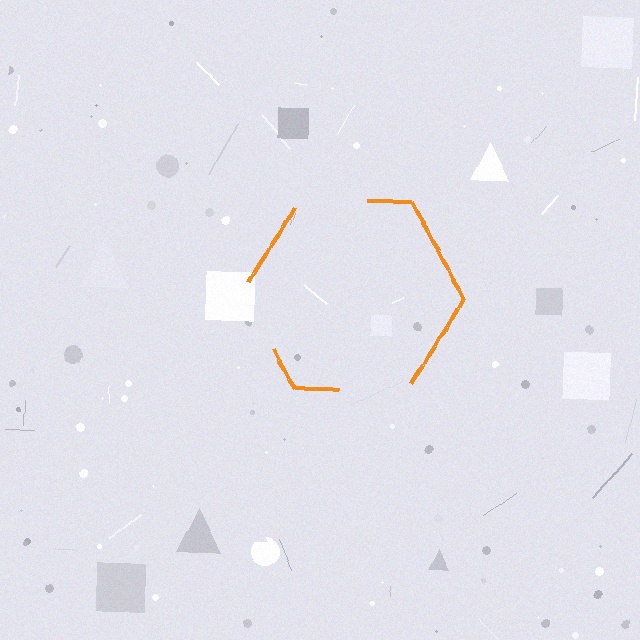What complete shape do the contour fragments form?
The contour fragments form a hexagon.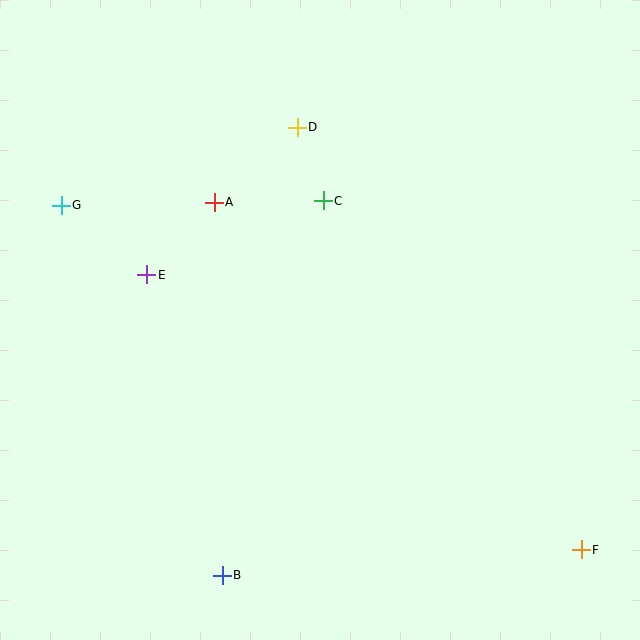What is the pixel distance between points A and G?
The distance between A and G is 153 pixels.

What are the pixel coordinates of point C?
Point C is at (323, 201).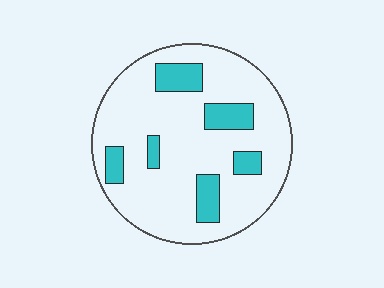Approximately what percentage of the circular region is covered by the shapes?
Approximately 20%.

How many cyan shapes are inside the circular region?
6.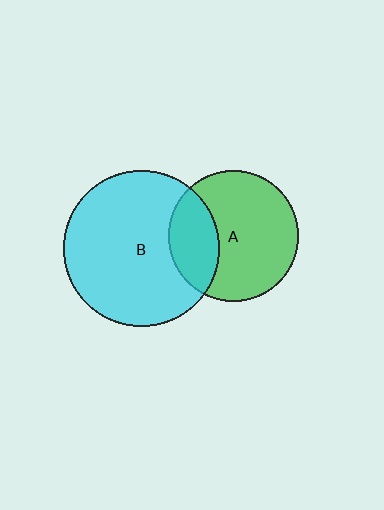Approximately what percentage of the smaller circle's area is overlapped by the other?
Approximately 30%.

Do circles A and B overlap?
Yes.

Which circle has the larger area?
Circle B (cyan).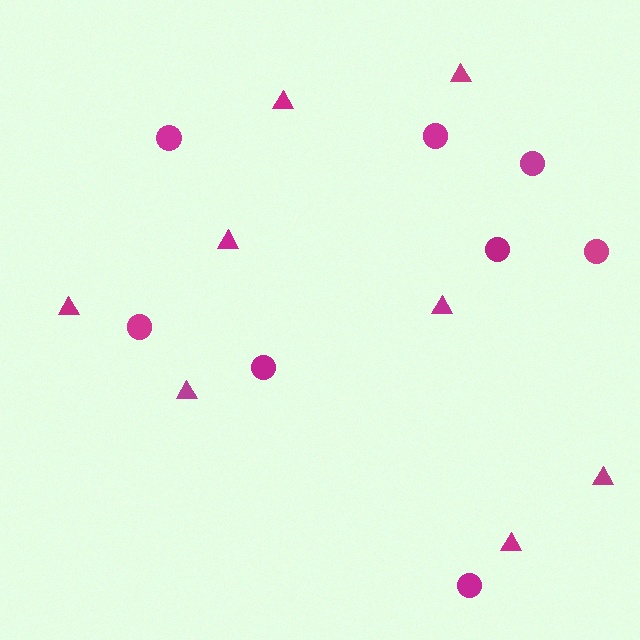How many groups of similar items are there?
There are 2 groups: one group of circles (8) and one group of triangles (8).